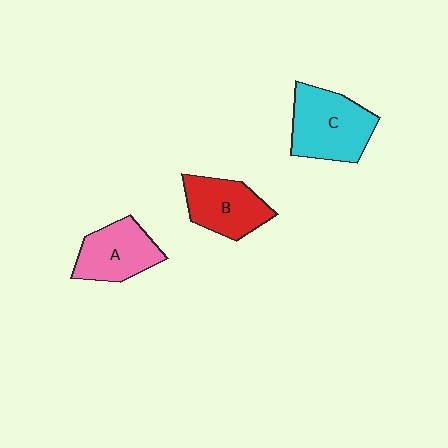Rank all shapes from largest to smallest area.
From largest to smallest: C (cyan), B (red), A (pink).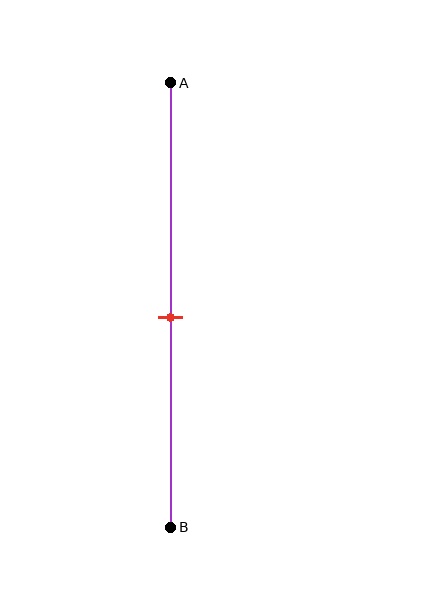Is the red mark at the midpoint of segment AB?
Yes, the mark is approximately at the midpoint.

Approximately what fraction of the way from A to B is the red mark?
The red mark is approximately 55% of the way from A to B.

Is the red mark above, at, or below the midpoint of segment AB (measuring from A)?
The red mark is approximately at the midpoint of segment AB.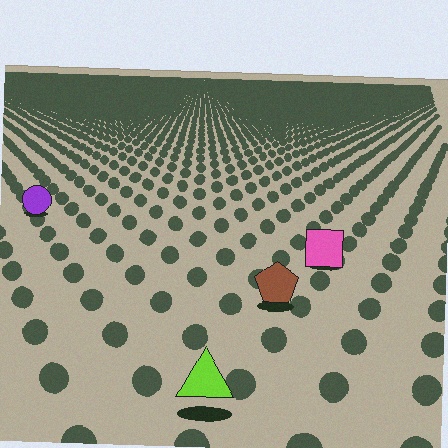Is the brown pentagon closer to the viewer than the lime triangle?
No. The lime triangle is closer — you can tell from the texture gradient: the ground texture is coarser near it.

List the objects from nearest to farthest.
From nearest to farthest: the lime triangle, the brown pentagon, the pink square, the purple circle.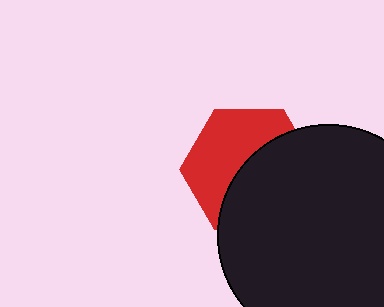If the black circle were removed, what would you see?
You would see the complete red hexagon.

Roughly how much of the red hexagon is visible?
About half of it is visible (roughly 48%).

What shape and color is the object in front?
The object in front is a black circle.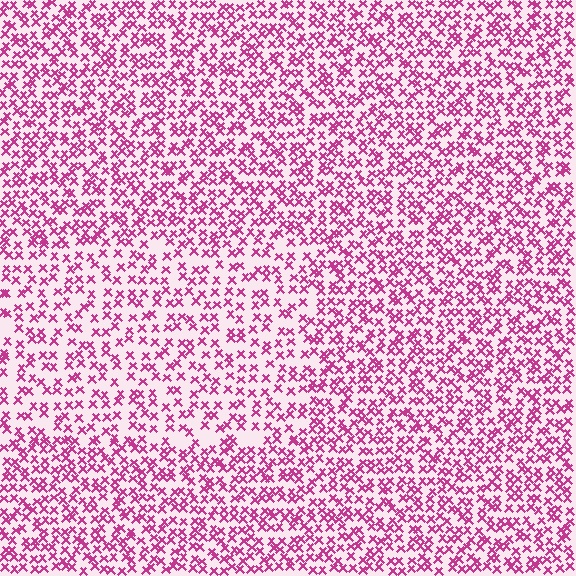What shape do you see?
I see a rectangle.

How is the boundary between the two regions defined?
The boundary is defined by a change in element density (approximately 1.6x ratio). All elements are the same color, size, and shape.